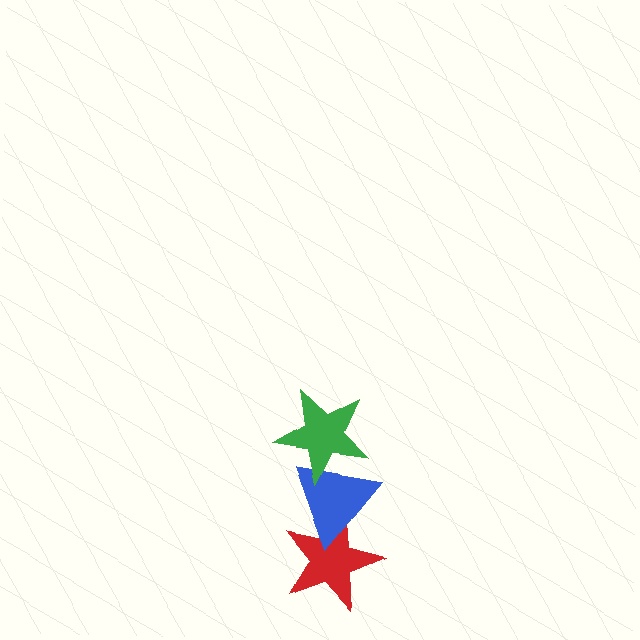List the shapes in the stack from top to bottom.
From top to bottom: the green star, the blue triangle, the red star.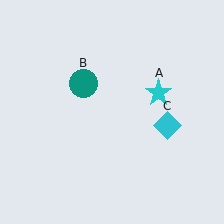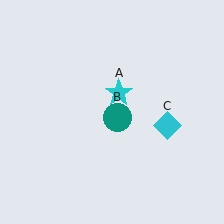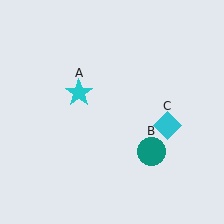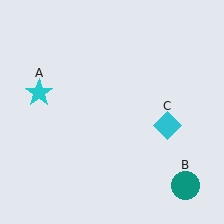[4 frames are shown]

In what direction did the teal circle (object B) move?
The teal circle (object B) moved down and to the right.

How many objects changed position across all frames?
2 objects changed position: cyan star (object A), teal circle (object B).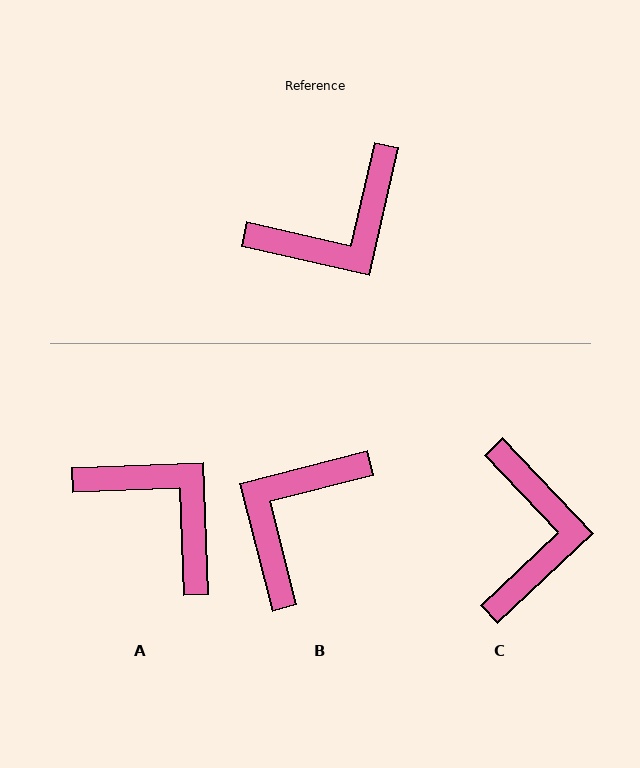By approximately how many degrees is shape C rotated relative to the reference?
Approximately 57 degrees counter-clockwise.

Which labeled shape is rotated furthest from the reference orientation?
B, about 153 degrees away.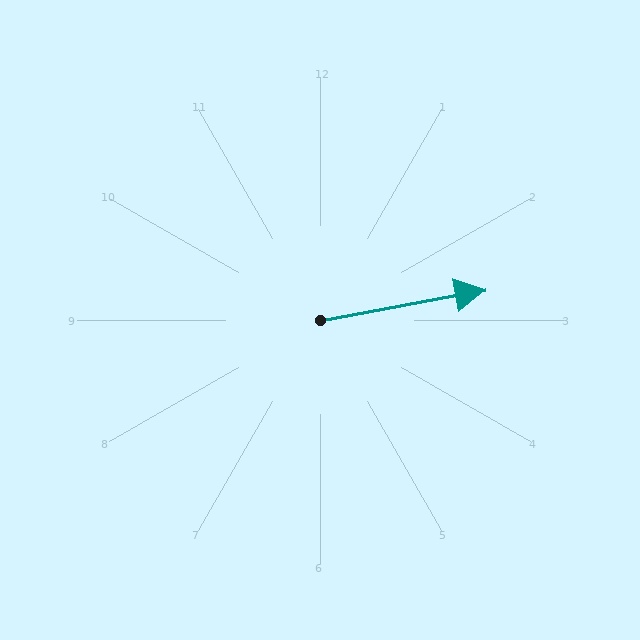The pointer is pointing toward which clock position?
Roughly 3 o'clock.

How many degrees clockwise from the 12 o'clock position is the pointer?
Approximately 80 degrees.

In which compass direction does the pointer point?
East.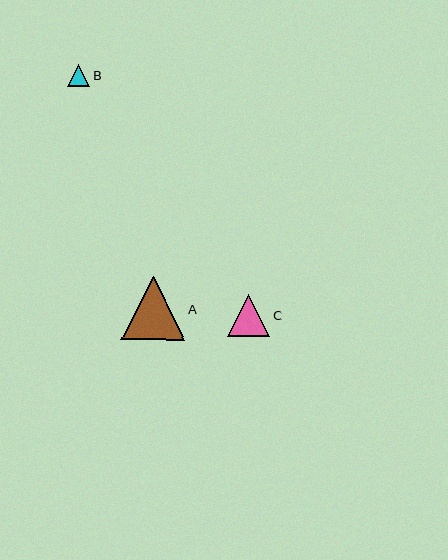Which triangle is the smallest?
Triangle B is the smallest with a size of approximately 22 pixels.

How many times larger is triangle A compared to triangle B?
Triangle A is approximately 2.8 times the size of triangle B.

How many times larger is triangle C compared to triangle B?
Triangle C is approximately 1.9 times the size of triangle B.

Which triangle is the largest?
Triangle A is the largest with a size of approximately 63 pixels.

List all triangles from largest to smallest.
From largest to smallest: A, C, B.